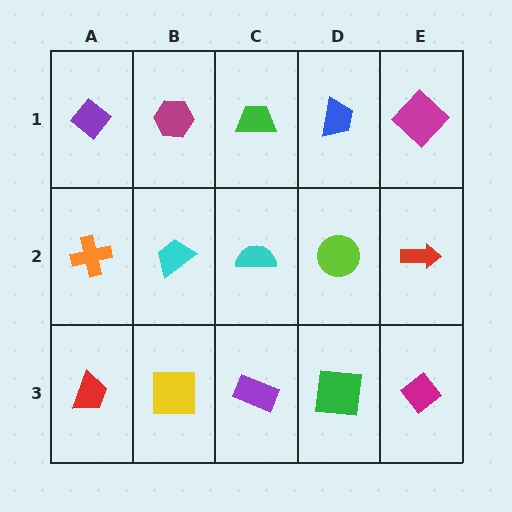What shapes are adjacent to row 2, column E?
A magenta diamond (row 1, column E), a magenta diamond (row 3, column E), a lime circle (row 2, column D).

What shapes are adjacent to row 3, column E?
A red arrow (row 2, column E), a green square (row 3, column D).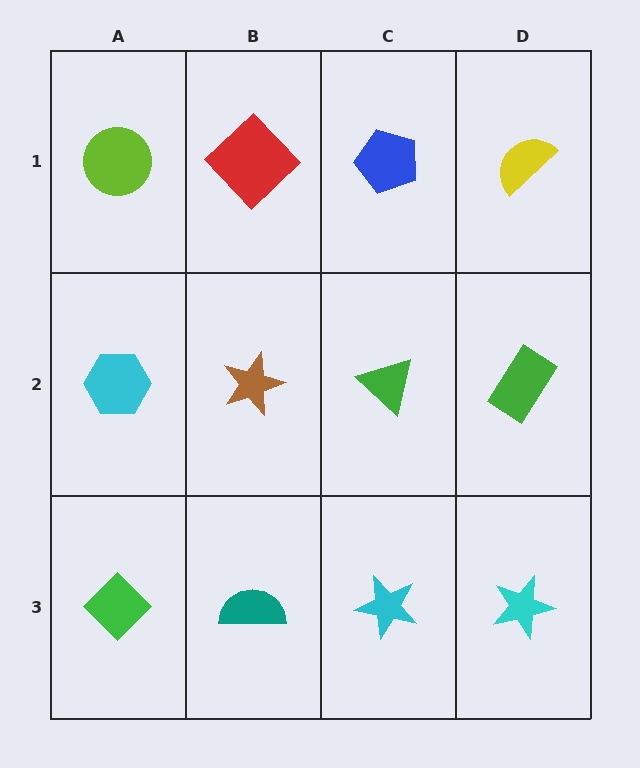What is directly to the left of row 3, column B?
A green diamond.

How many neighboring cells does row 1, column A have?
2.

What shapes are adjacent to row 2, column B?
A red diamond (row 1, column B), a teal semicircle (row 3, column B), a cyan hexagon (row 2, column A), a green triangle (row 2, column C).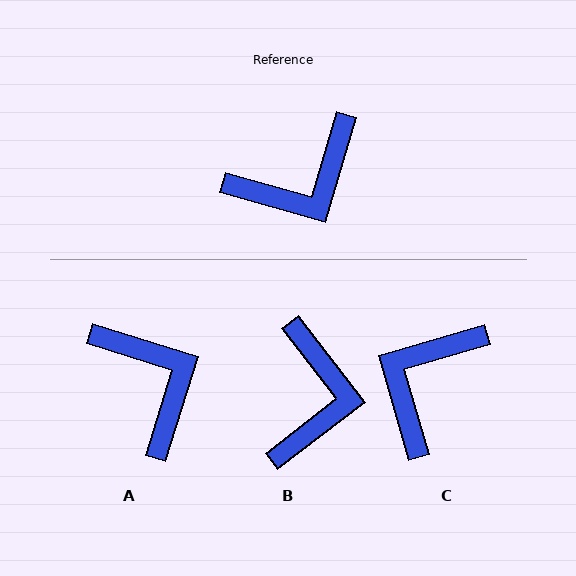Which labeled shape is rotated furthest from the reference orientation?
C, about 148 degrees away.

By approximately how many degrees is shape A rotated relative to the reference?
Approximately 89 degrees counter-clockwise.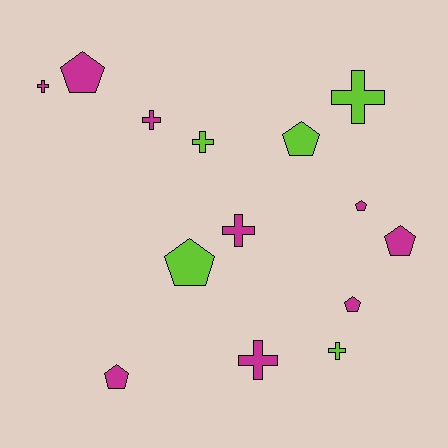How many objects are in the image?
There are 14 objects.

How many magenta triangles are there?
There are no magenta triangles.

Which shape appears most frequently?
Pentagon, with 7 objects.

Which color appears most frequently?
Magenta, with 9 objects.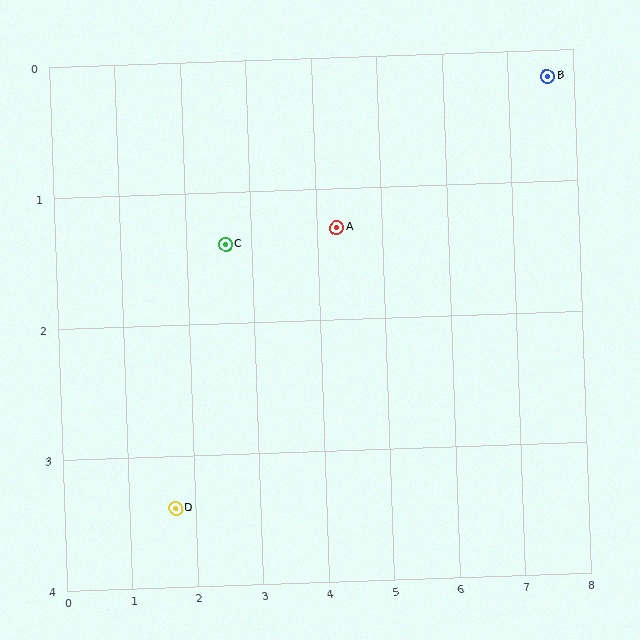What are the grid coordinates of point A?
Point A is at approximately (4.3, 1.3).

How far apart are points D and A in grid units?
Points D and A are about 3.3 grid units apart.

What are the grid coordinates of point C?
Point C is at approximately (2.6, 1.4).